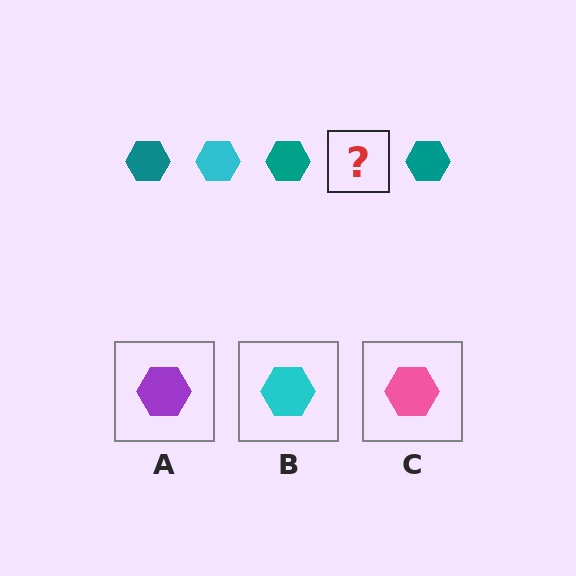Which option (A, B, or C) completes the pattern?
B.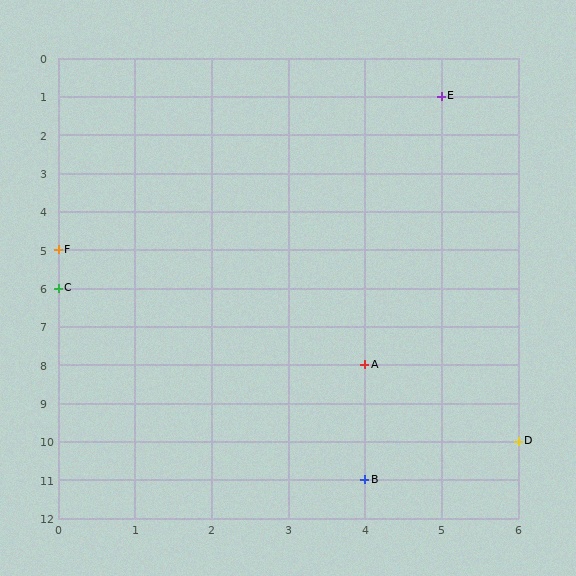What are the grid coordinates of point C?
Point C is at grid coordinates (0, 6).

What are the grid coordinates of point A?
Point A is at grid coordinates (4, 8).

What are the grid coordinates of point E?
Point E is at grid coordinates (5, 1).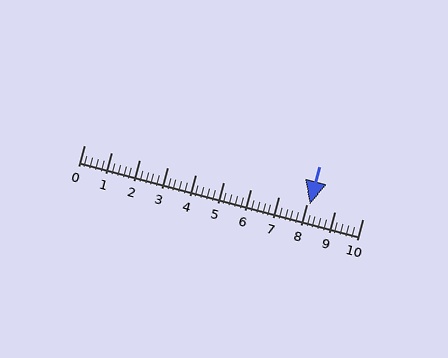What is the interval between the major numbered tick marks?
The major tick marks are spaced 1 units apart.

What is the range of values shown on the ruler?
The ruler shows values from 0 to 10.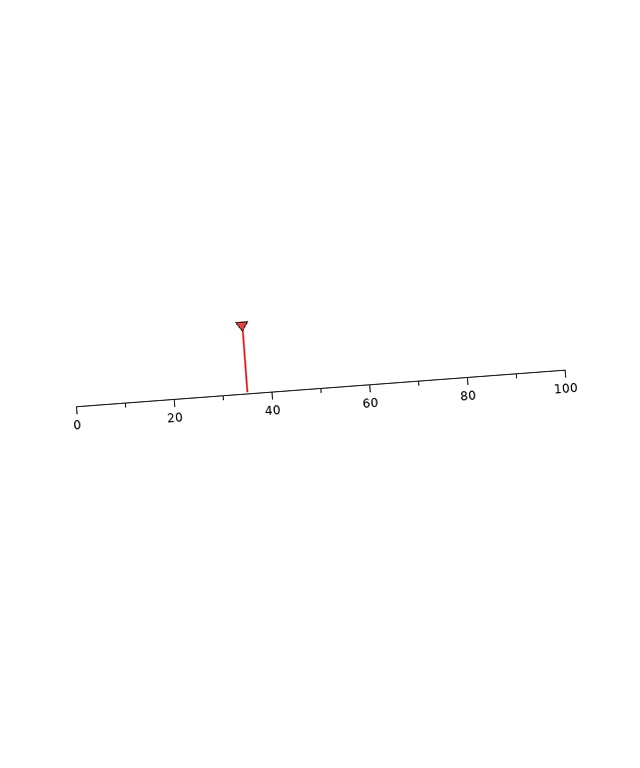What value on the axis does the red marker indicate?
The marker indicates approximately 35.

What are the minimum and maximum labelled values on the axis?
The axis runs from 0 to 100.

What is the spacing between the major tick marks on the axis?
The major ticks are spaced 20 apart.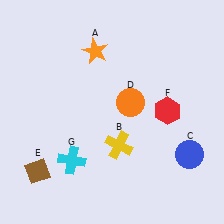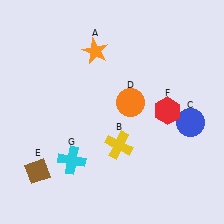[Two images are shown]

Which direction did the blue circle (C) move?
The blue circle (C) moved up.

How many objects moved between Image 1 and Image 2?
1 object moved between the two images.